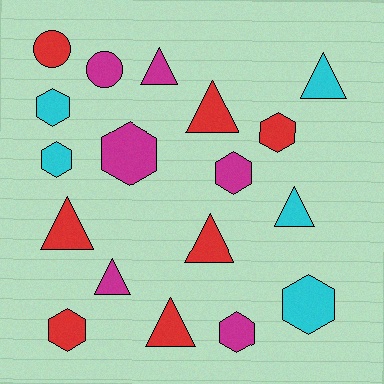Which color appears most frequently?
Red, with 7 objects.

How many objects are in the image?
There are 18 objects.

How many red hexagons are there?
There are 2 red hexagons.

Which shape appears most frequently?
Triangle, with 8 objects.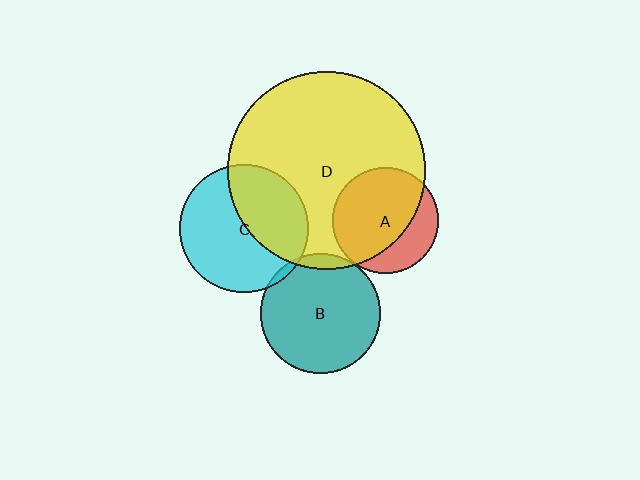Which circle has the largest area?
Circle D (yellow).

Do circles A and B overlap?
Yes.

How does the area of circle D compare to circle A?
Approximately 3.5 times.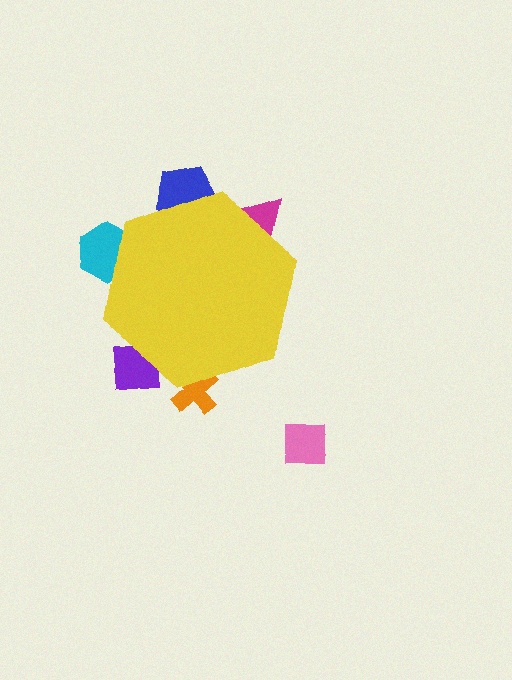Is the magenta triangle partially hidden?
Yes, the magenta triangle is partially hidden behind the yellow hexagon.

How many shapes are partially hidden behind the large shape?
5 shapes are partially hidden.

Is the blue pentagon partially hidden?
Yes, the blue pentagon is partially hidden behind the yellow hexagon.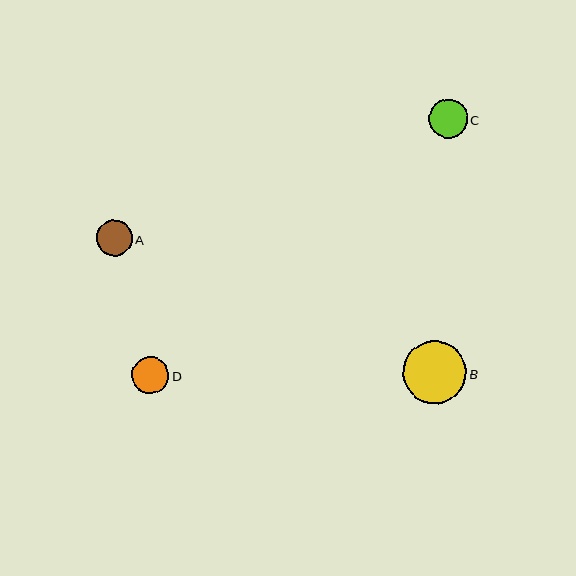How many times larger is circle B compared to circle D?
Circle B is approximately 1.7 times the size of circle D.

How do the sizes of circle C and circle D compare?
Circle C and circle D are approximately the same size.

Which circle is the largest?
Circle B is the largest with a size of approximately 63 pixels.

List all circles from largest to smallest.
From largest to smallest: B, C, D, A.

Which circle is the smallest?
Circle A is the smallest with a size of approximately 35 pixels.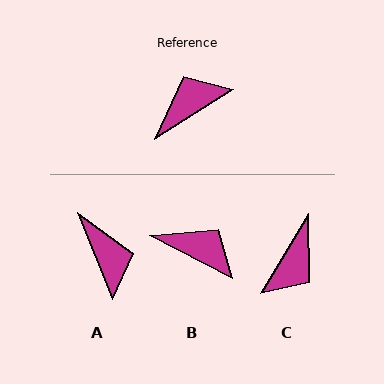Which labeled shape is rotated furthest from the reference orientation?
C, about 153 degrees away.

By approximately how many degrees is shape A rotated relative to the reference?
Approximately 101 degrees clockwise.